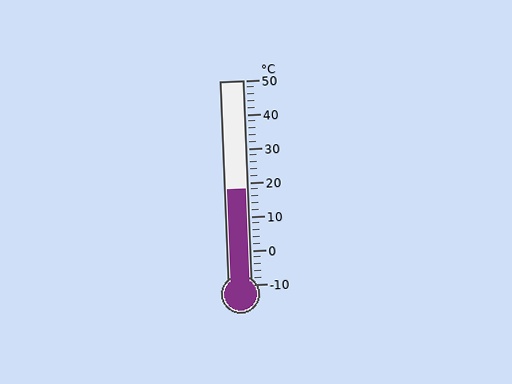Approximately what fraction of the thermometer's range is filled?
The thermometer is filled to approximately 45% of its range.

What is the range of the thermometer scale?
The thermometer scale ranges from -10°C to 50°C.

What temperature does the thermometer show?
The thermometer shows approximately 18°C.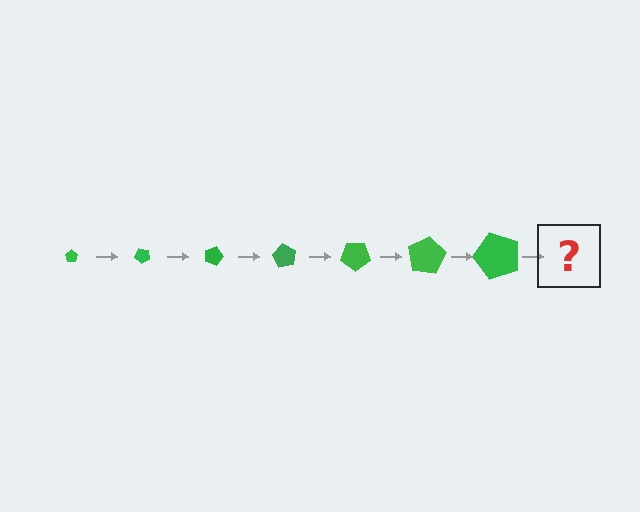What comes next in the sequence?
The next element should be a pentagon, larger than the previous one and rotated 315 degrees from the start.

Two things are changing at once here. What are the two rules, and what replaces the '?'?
The two rules are that the pentagon grows larger each step and it rotates 45 degrees each step. The '?' should be a pentagon, larger than the previous one and rotated 315 degrees from the start.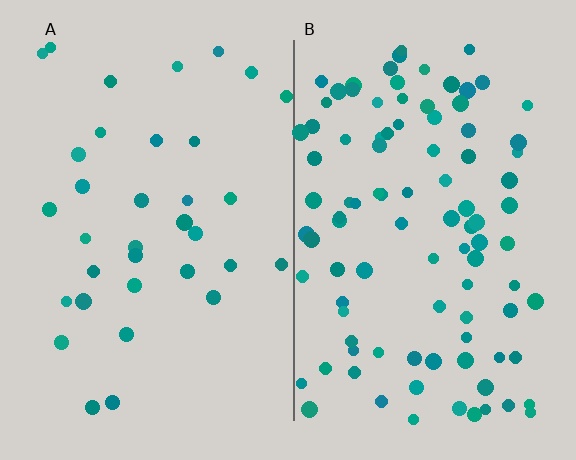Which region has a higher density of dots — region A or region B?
B (the right).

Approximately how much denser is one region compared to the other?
Approximately 2.9× — region B over region A.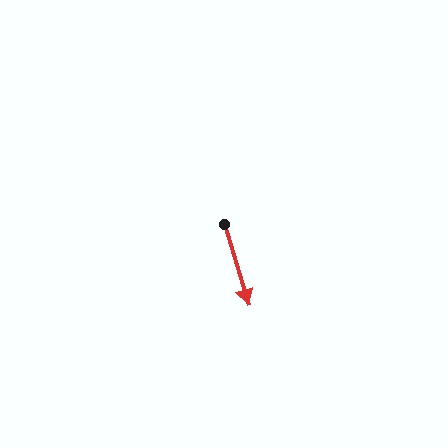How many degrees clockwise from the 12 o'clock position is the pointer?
Approximately 163 degrees.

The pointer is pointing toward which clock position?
Roughly 5 o'clock.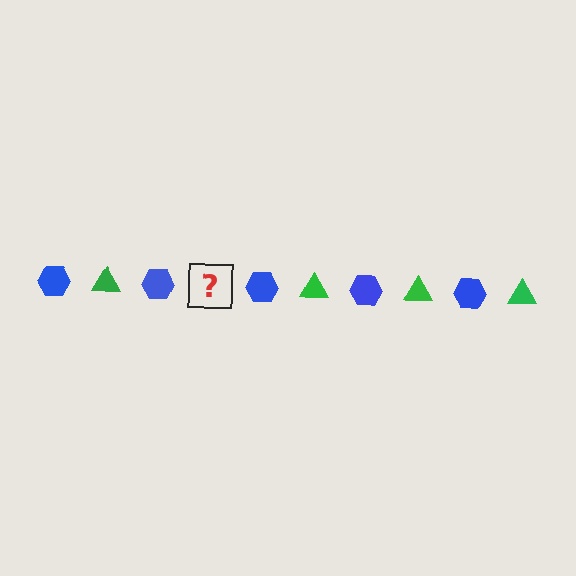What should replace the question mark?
The question mark should be replaced with a green triangle.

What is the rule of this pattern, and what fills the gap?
The rule is that the pattern alternates between blue hexagon and green triangle. The gap should be filled with a green triangle.